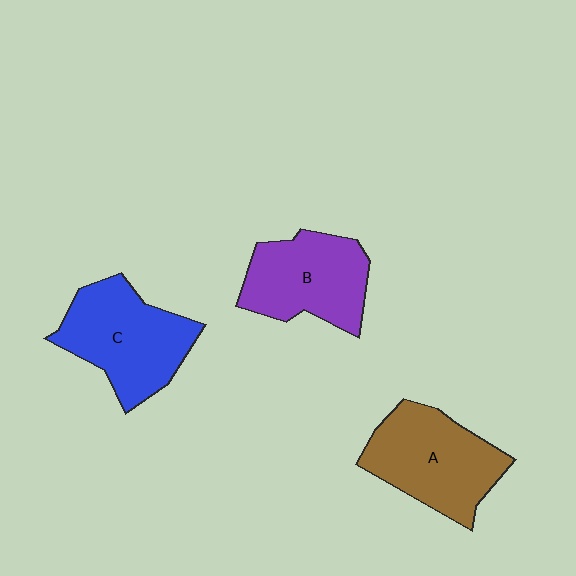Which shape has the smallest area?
Shape B (purple).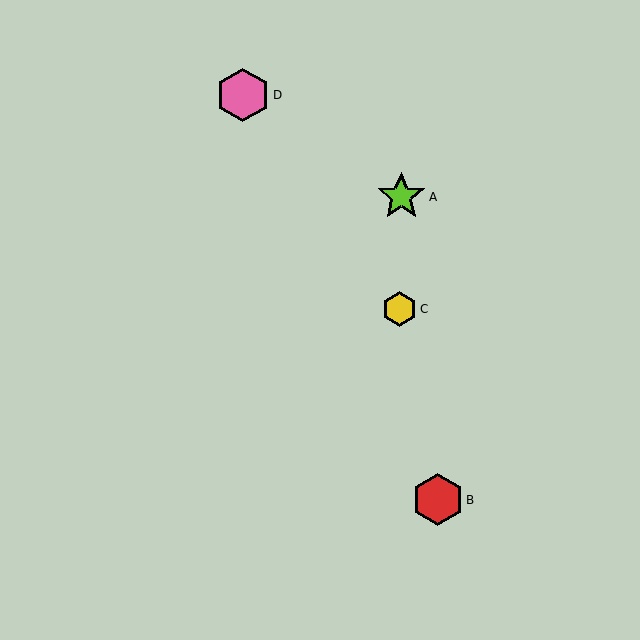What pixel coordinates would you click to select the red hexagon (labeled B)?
Click at (438, 500) to select the red hexagon B.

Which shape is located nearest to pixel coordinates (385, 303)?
The yellow hexagon (labeled C) at (400, 309) is nearest to that location.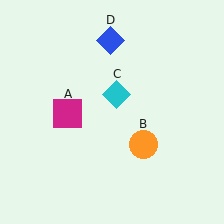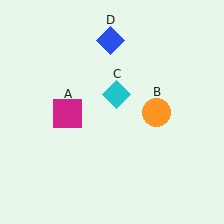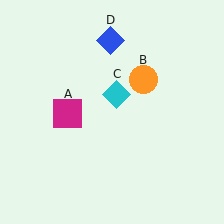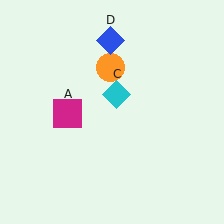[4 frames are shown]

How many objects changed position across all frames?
1 object changed position: orange circle (object B).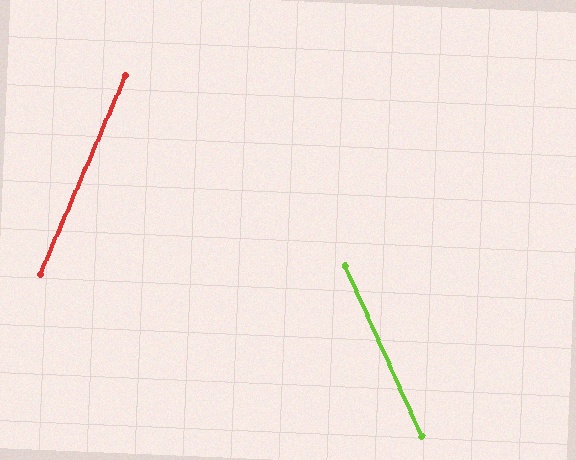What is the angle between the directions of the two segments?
Approximately 48 degrees.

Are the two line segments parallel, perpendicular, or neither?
Neither parallel nor perpendicular — they differ by about 48°.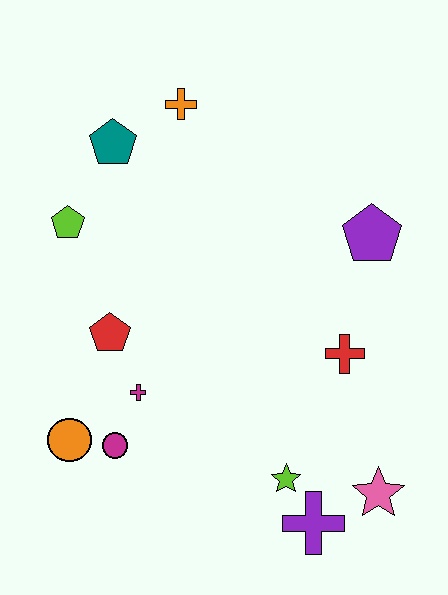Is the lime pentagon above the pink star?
Yes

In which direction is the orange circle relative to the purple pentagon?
The orange circle is to the left of the purple pentagon.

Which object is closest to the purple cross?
The lime star is closest to the purple cross.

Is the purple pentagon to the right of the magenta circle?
Yes